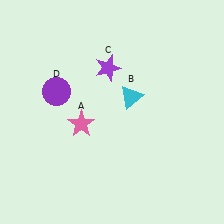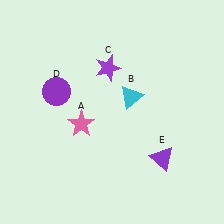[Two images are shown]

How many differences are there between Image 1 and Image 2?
There is 1 difference between the two images.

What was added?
A purple triangle (E) was added in Image 2.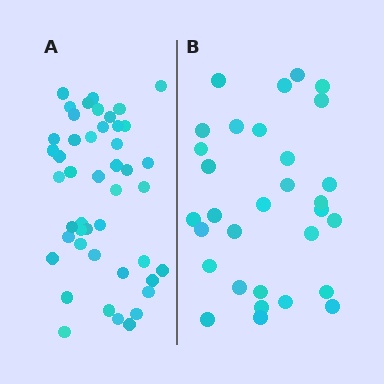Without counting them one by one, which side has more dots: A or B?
Region A (the left region) has more dots.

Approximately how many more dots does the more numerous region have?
Region A has approximately 15 more dots than region B.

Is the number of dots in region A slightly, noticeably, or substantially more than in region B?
Region A has substantially more. The ratio is roughly 1.5 to 1.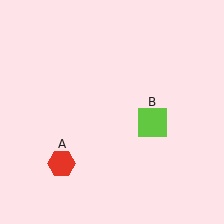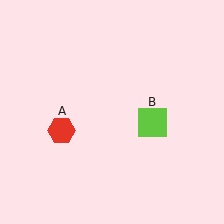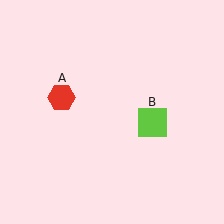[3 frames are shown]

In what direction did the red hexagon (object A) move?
The red hexagon (object A) moved up.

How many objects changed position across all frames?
1 object changed position: red hexagon (object A).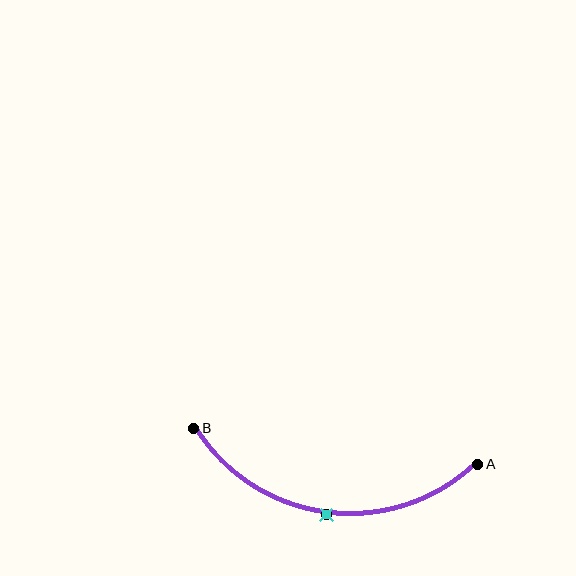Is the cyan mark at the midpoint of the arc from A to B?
Yes. The cyan mark lies on the arc at equal arc-length from both A and B — it is the arc midpoint.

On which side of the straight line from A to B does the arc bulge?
The arc bulges below the straight line connecting A and B.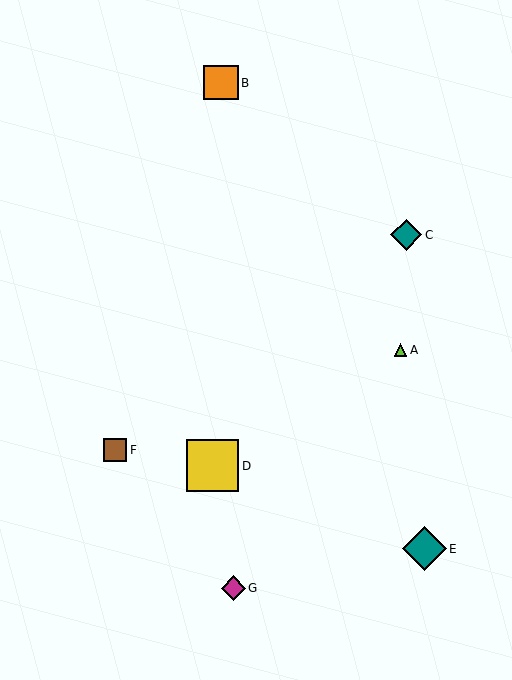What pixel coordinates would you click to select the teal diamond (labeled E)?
Click at (424, 549) to select the teal diamond E.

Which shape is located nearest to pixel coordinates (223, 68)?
The orange square (labeled B) at (221, 83) is nearest to that location.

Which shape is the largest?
The yellow square (labeled D) is the largest.